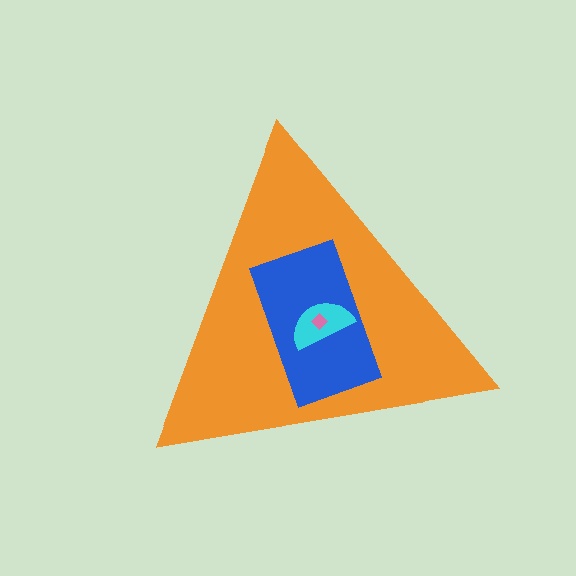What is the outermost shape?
The orange triangle.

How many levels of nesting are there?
4.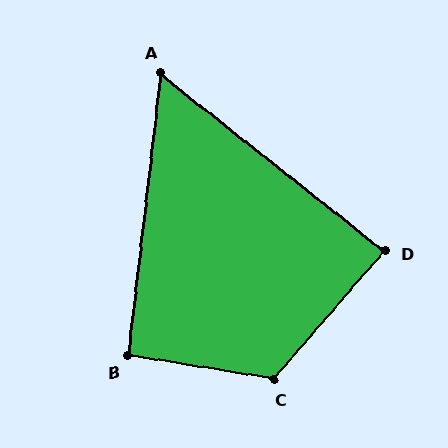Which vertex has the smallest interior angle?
A, at approximately 58 degrees.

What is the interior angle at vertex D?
Approximately 87 degrees (approximately right).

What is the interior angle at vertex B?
Approximately 93 degrees (approximately right).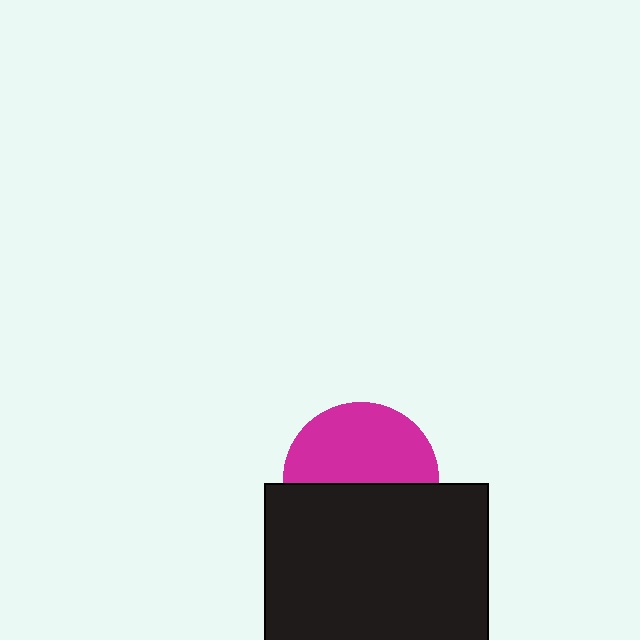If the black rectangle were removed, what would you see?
You would see the complete magenta circle.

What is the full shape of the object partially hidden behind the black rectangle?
The partially hidden object is a magenta circle.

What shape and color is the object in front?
The object in front is a black rectangle.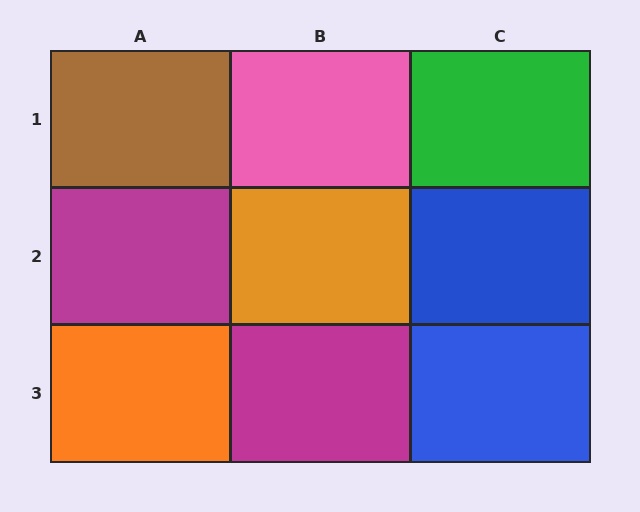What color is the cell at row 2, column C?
Blue.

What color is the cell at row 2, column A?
Magenta.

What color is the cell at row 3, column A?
Orange.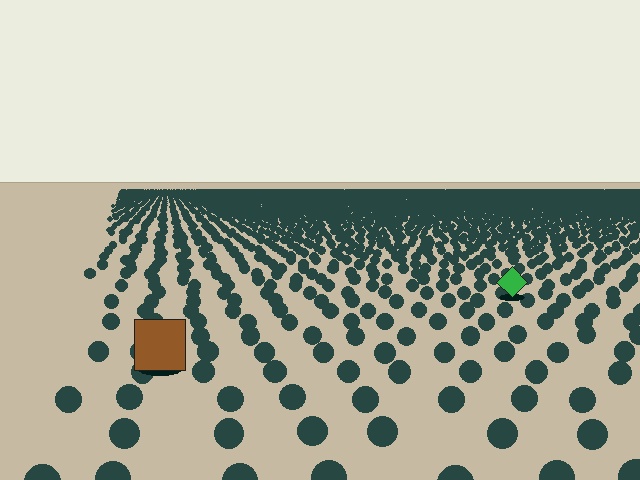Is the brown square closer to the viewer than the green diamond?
Yes. The brown square is closer — you can tell from the texture gradient: the ground texture is coarser near it.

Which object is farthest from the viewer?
The green diamond is farthest from the viewer. It appears smaller and the ground texture around it is denser.